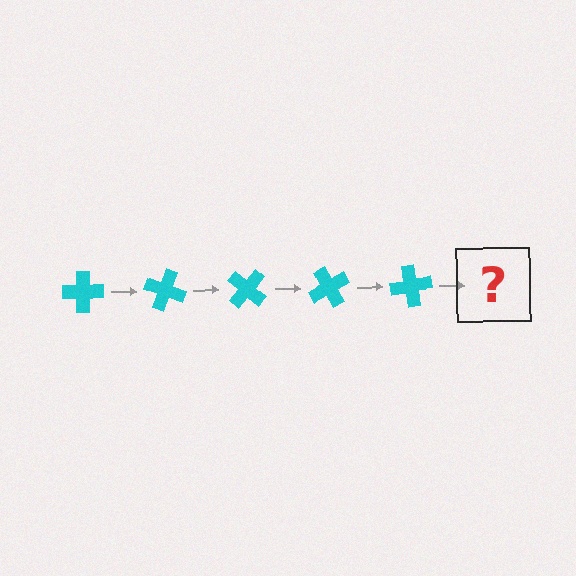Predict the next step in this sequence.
The next step is a cyan cross rotated 100 degrees.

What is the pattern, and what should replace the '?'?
The pattern is that the cross rotates 20 degrees each step. The '?' should be a cyan cross rotated 100 degrees.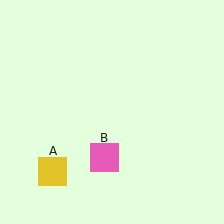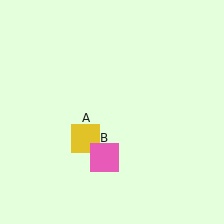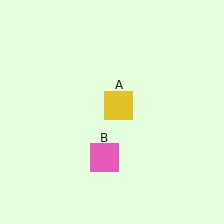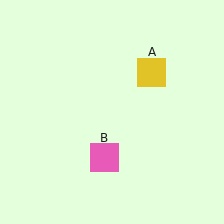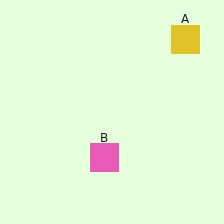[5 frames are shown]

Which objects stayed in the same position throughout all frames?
Pink square (object B) remained stationary.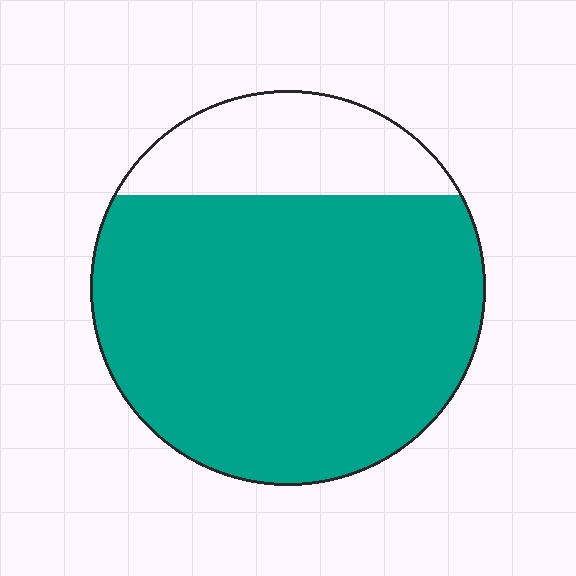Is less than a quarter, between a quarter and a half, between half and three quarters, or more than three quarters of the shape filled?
More than three quarters.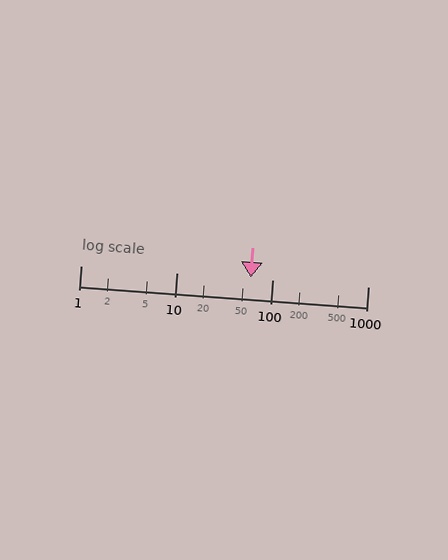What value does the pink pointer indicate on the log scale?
The pointer indicates approximately 60.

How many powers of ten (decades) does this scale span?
The scale spans 3 decades, from 1 to 1000.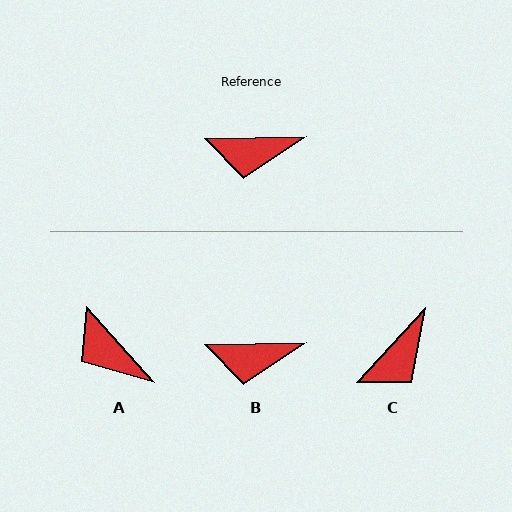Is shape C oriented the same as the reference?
No, it is off by about 46 degrees.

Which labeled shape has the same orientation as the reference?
B.